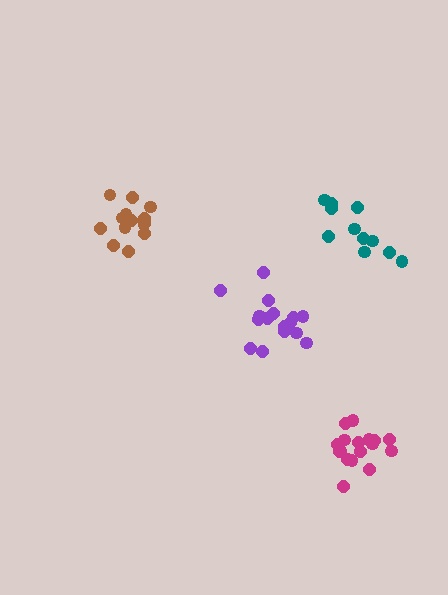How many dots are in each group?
Group 1: 11 dots, Group 2: 14 dots, Group 3: 16 dots, Group 4: 17 dots (58 total).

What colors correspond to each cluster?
The clusters are colored: teal, brown, purple, magenta.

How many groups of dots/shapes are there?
There are 4 groups.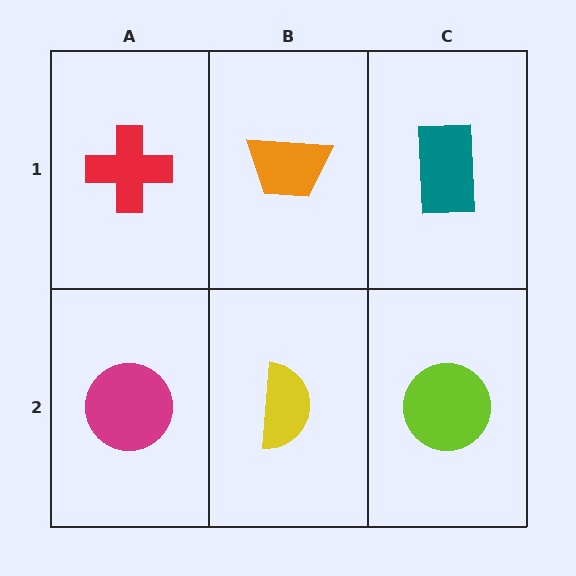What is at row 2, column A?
A magenta circle.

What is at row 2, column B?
A yellow semicircle.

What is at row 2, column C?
A lime circle.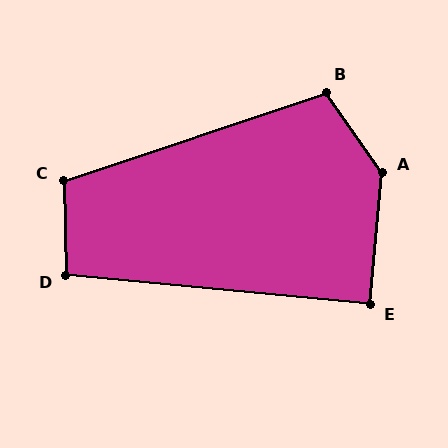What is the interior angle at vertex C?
Approximately 107 degrees (obtuse).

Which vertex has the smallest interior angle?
E, at approximately 90 degrees.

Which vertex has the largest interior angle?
A, at approximately 140 degrees.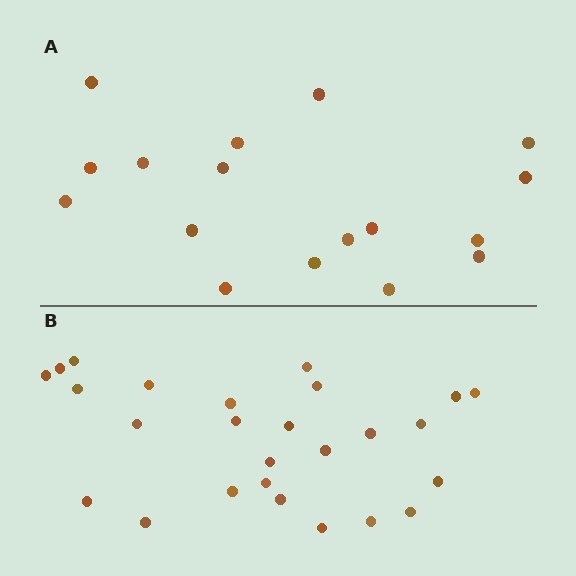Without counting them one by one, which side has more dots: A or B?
Region B (the bottom region) has more dots.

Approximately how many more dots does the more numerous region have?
Region B has roughly 8 or so more dots than region A.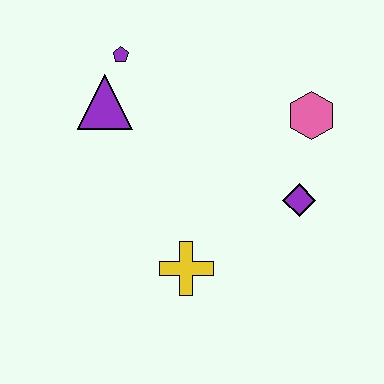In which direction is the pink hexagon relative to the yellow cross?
The pink hexagon is above the yellow cross.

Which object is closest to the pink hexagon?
The purple diamond is closest to the pink hexagon.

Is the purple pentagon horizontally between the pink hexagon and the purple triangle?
Yes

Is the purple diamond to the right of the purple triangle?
Yes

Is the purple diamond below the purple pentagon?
Yes